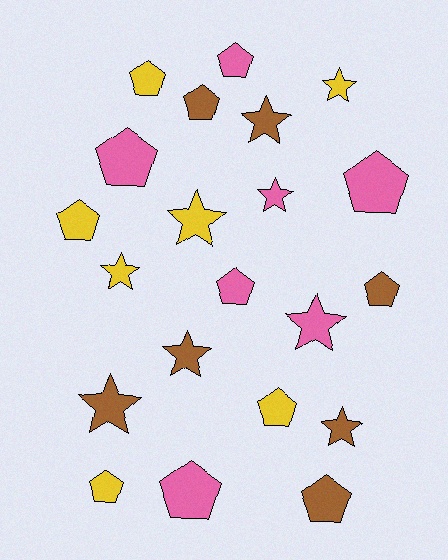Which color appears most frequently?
Yellow, with 7 objects.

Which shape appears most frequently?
Pentagon, with 12 objects.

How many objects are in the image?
There are 21 objects.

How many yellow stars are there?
There are 3 yellow stars.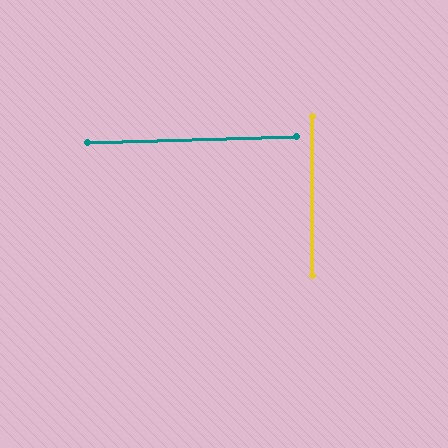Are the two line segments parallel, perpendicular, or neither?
Perpendicular — they meet at approximately 89°.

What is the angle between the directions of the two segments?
Approximately 89 degrees.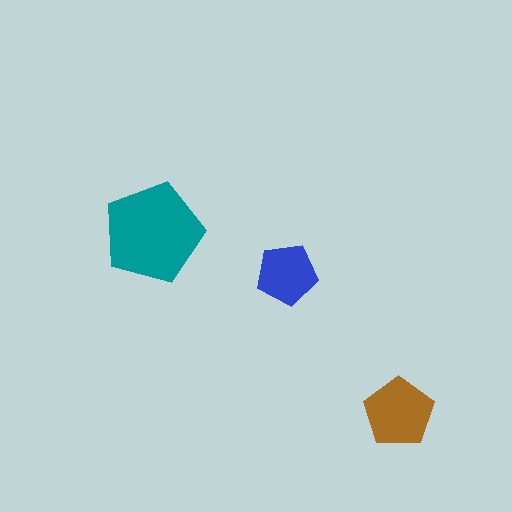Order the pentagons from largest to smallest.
the teal one, the brown one, the blue one.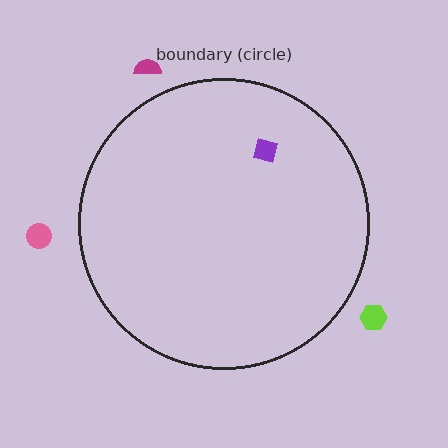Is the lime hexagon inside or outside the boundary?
Outside.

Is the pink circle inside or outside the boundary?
Outside.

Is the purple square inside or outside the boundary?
Inside.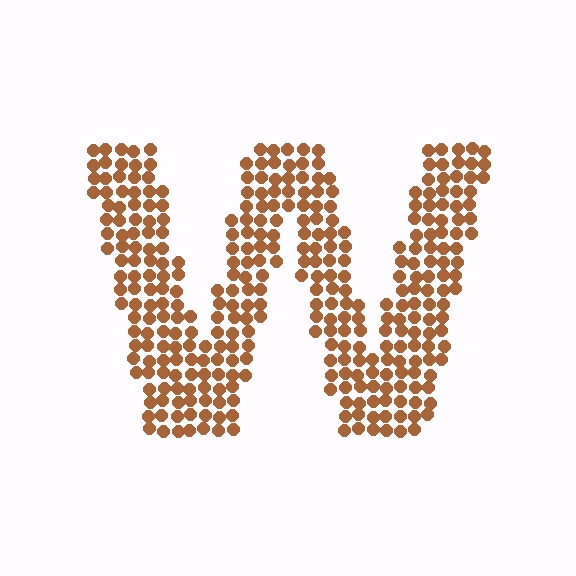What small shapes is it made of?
It is made of small circles.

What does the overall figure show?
The overall figure shows the letter W.